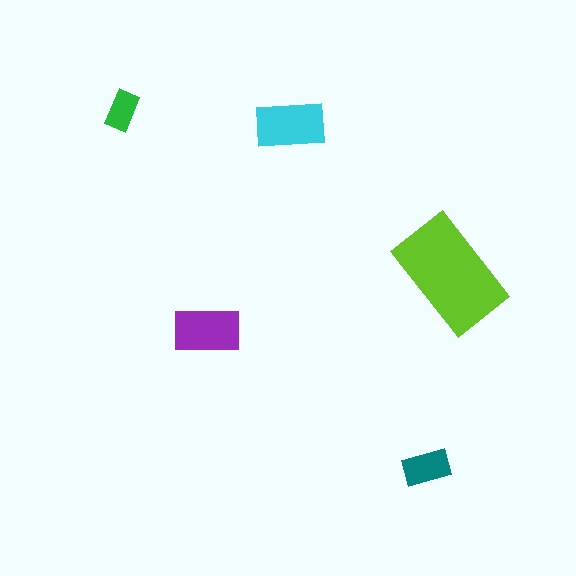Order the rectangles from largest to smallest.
the lime one, the cyan one, the purple one, the teal one, the green one.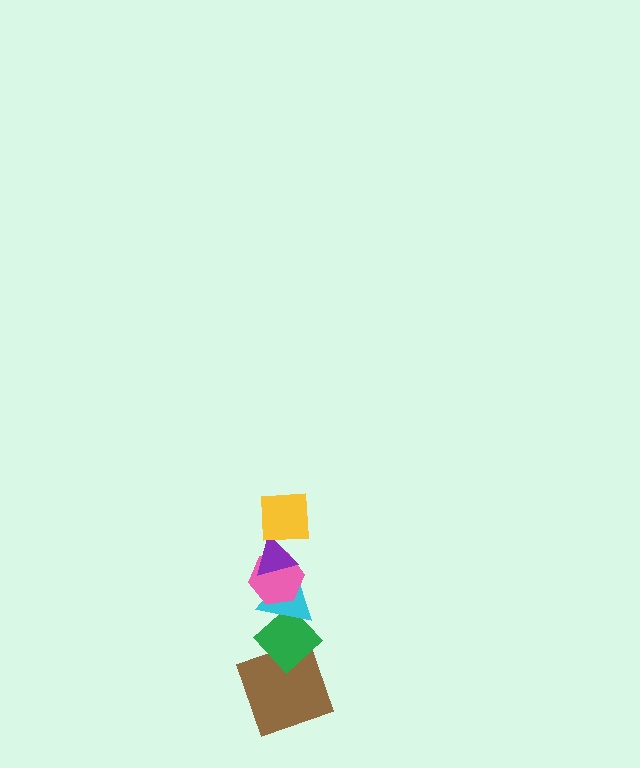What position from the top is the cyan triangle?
The cyan triangle is 4th from the top.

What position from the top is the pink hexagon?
The pink hexagon is 3rd from the top.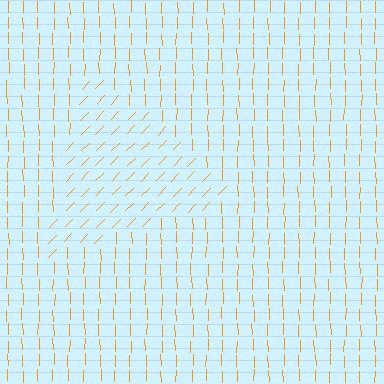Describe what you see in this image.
The image is filled with small orange line segments. A triangle region in the image has lines oriented differently from the surrounding lines, creating a visible texture boundary.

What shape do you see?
I see a triangle.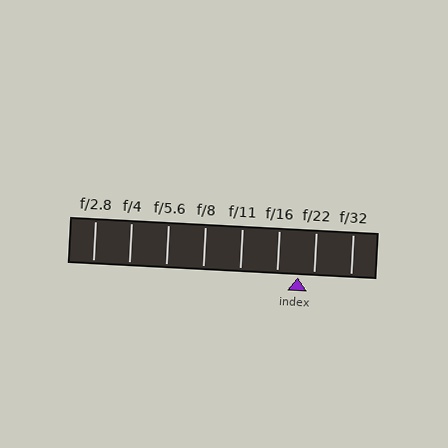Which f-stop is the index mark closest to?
The index mark is closest to f/22.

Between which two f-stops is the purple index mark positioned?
The index mark is between f/16 and f/22.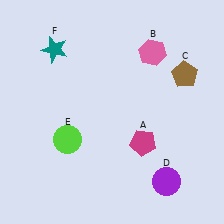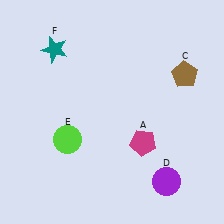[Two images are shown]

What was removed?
The pink hexagon (B) was removed in Image 2.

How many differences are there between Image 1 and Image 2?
There is 1 difference between the two images.